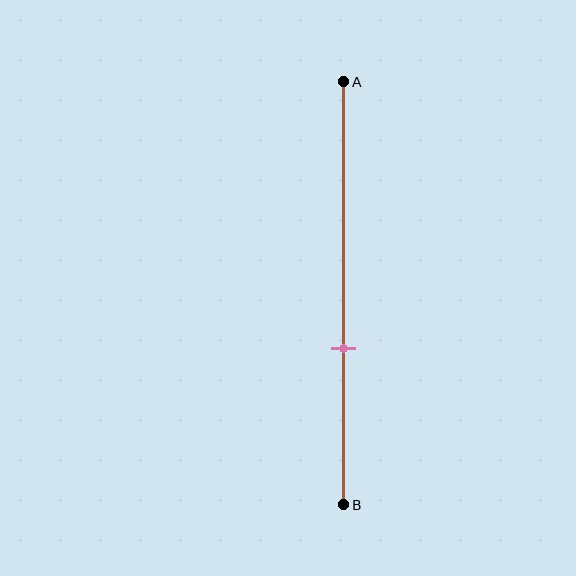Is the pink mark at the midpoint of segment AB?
No, the mark is at about 65% from A, not at the 50% midpoint.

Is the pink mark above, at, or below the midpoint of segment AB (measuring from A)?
The pink mark is below the midpoint of segment AB.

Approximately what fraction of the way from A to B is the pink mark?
The pink mark is approximately 65% of the way from A to B.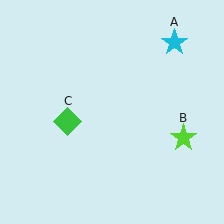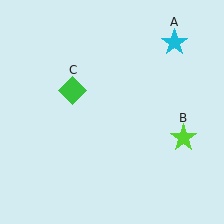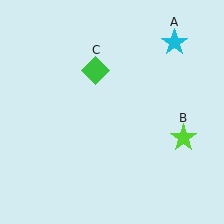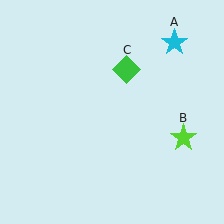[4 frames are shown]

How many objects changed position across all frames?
1 object changed position: green diamond (object C).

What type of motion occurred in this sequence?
The green diamond (object C) rotated clockwise around the center of the scene.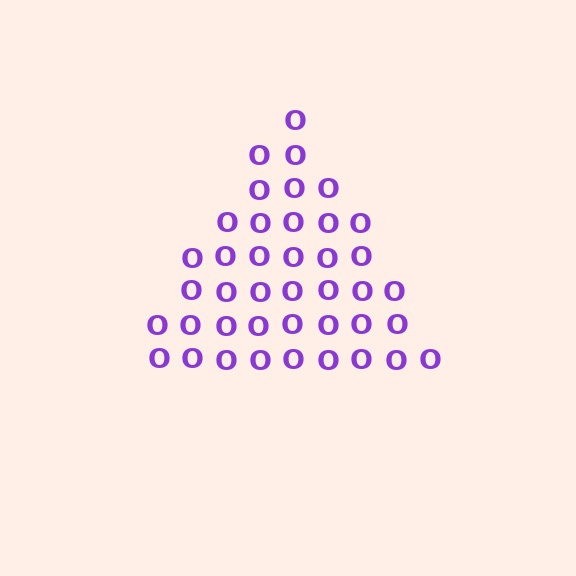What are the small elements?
The small elements are letter O's.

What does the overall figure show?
The overall figure shows a triangle.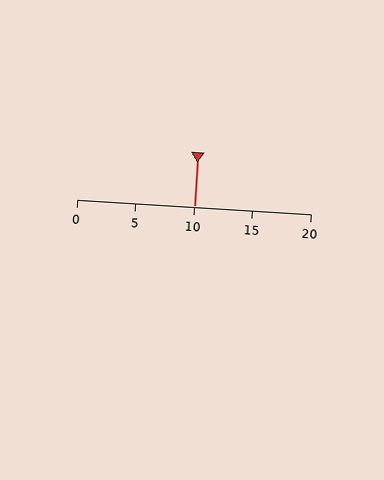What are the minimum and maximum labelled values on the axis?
The axis runs from 0 to 20.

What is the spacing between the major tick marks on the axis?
The major ticks are spaced 5 apart.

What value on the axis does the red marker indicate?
The marker indicates approximately 10.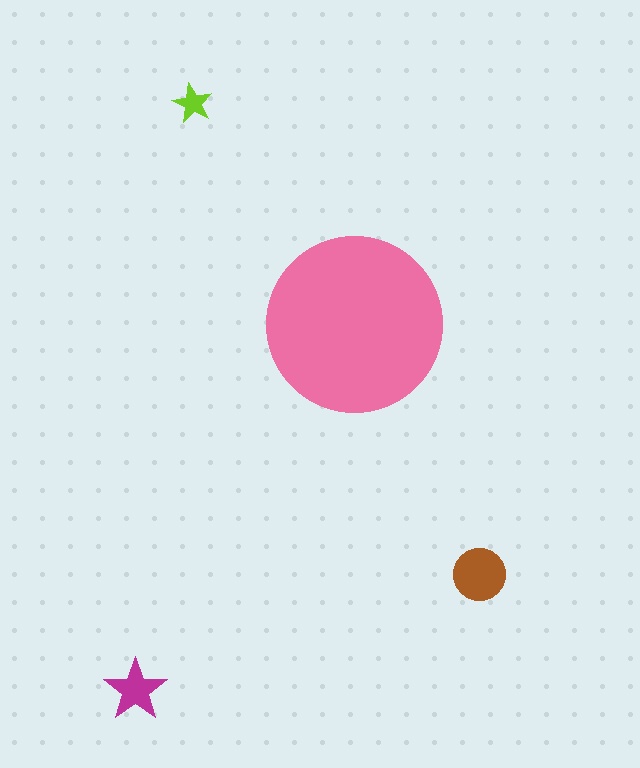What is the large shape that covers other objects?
A pink circle.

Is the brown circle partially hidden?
No, the brown circle is fully visible.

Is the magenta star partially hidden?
No, the magenta star is fully visible.